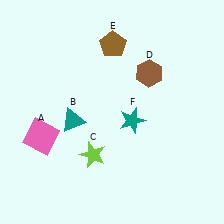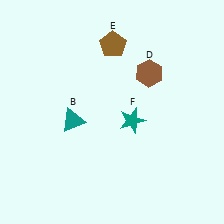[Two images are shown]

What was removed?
The lime star (C), the pink square (A) were removed in Image 2.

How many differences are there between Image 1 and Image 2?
There are 2 differences between the two images.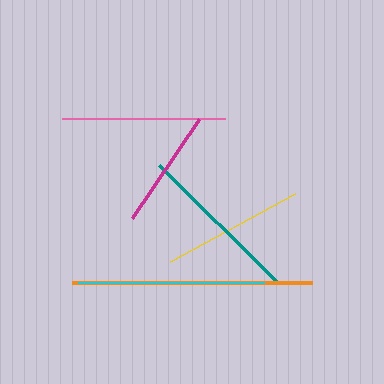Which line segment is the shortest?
The magenta line is the shortest at approximately 119 pixels.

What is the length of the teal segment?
The teal segment is approximately 165 pixels long.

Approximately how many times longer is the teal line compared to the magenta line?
The teal line is approximately 1.4 times the length of the magenta line.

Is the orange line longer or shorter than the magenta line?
The orange line is longer than the magenta line.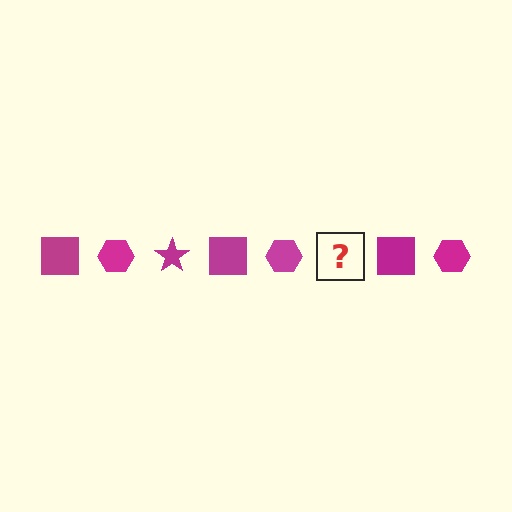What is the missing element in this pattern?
The missing element is a magenta star.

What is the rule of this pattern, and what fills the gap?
The rule is that the pattern cycles through square, hexagon, star shapes in magenta. The gap should be filled with a magenta star.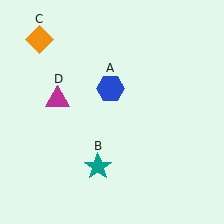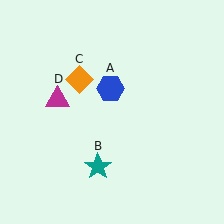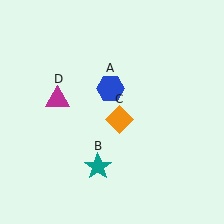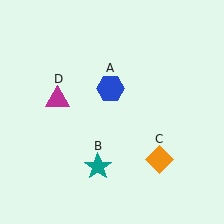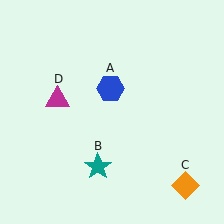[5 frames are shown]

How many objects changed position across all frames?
1 object changed position: orange diamond (object C).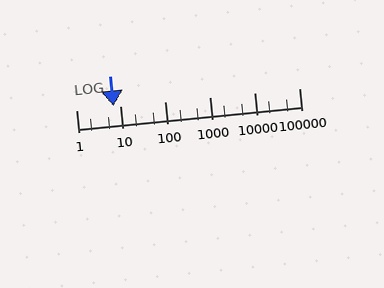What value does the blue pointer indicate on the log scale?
The pointer indicates approximately 6.8.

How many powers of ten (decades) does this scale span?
The scale spans 5 decades, from 1 to 100000.